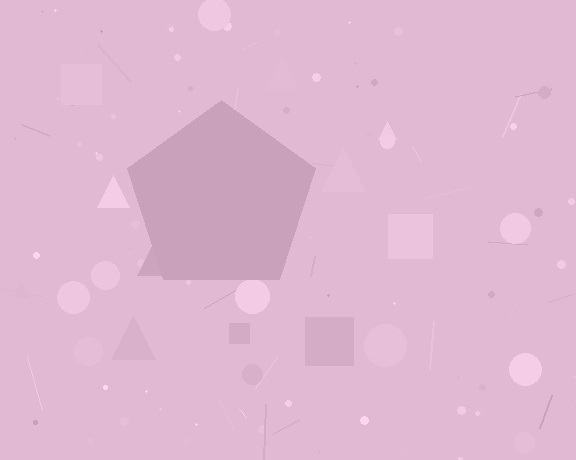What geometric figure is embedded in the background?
A pentagon is embedded in the background.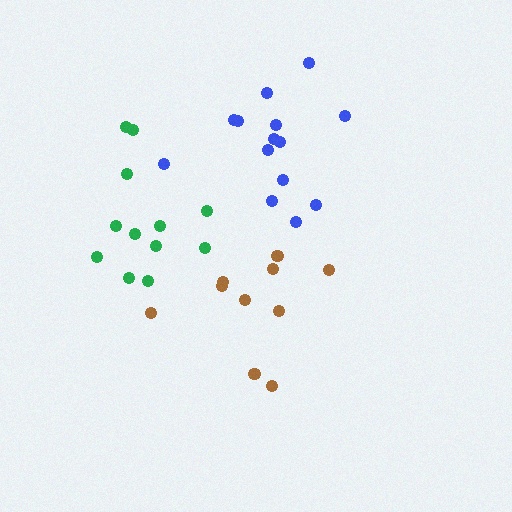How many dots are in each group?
Group 1: 10 dots, Group 2: 12 dots, Group 3: 14 dots (36 total).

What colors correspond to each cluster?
The clusters are colored: brown, green, blue.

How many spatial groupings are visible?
There are 3 spatial groupings.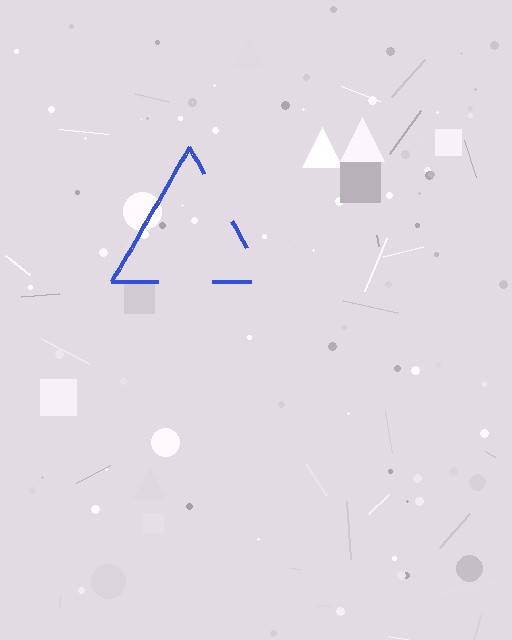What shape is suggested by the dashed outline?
The dashed outline suggests a triangle.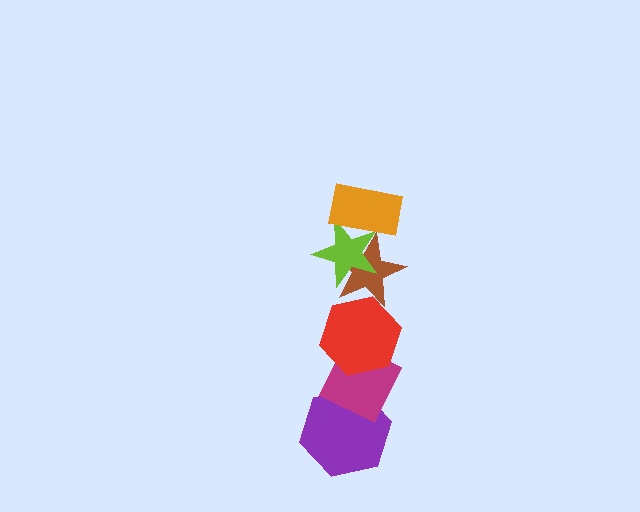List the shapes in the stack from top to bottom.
From top to bottom: the orange rectangle, the lime star, the brown star, the red hexagon, the magenta diamond, the purple hexagon.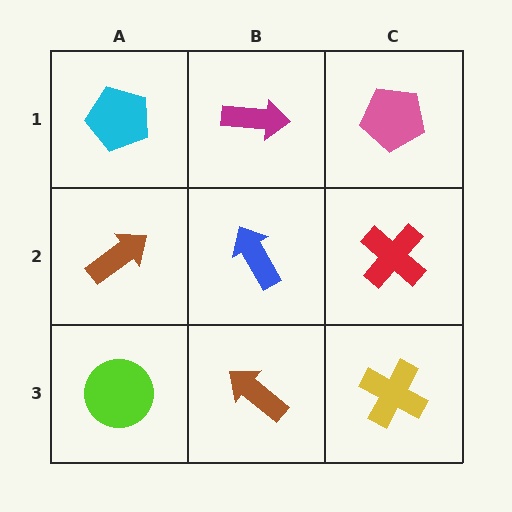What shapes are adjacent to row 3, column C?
A red cross (row 2, column C), a brown arrow (row 3, column B).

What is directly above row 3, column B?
A blue arrow.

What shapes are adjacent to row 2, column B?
A magenta arrow (row 1, column B), a brown arrow (row 3, column B), a brown arrow (row 2, column A), a red cross (row 2, column C).